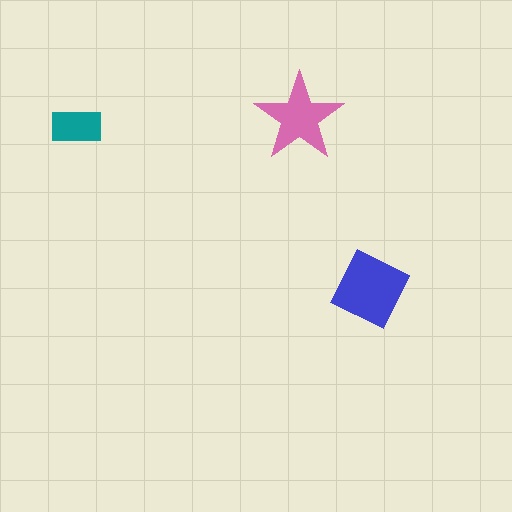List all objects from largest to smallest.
The blue square, the pink star, the teal rectangle.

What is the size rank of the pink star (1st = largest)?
2nd.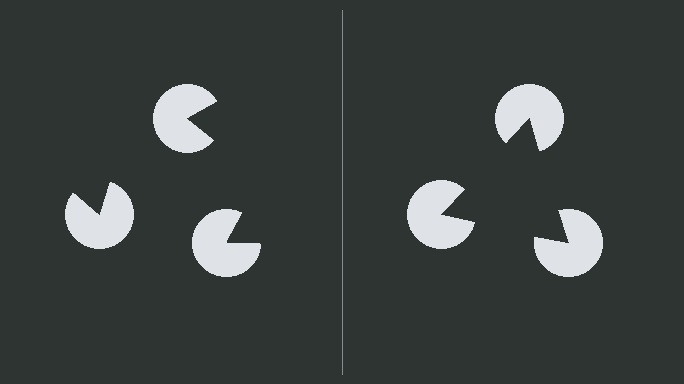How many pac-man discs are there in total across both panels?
6 — 3 on each side.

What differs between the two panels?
The pac-man discs are positioned identically on both sides; only the wedge orientations differ. On the right they align to a triangle; on the left they are misaligned.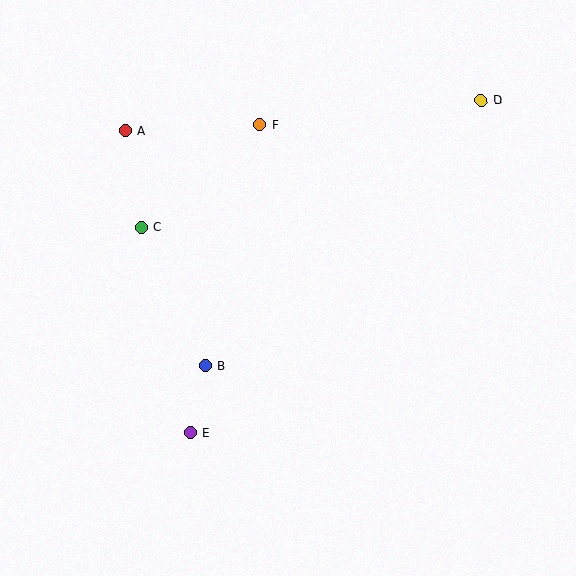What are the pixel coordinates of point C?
Point C is at (141, 227).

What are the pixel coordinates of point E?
Point E is at (190, 433).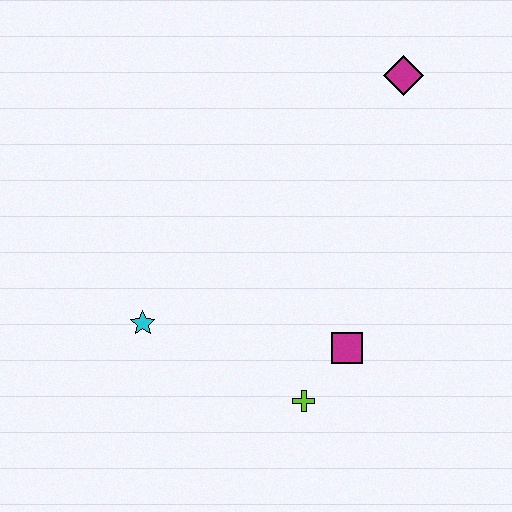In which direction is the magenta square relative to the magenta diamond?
The magenta square is below the magenta diamond.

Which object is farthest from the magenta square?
The magenta diamond is farthest from the magenta square.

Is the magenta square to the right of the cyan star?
Yes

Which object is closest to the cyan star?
The lime cross is closest to the cyan star.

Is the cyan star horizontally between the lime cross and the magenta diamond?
No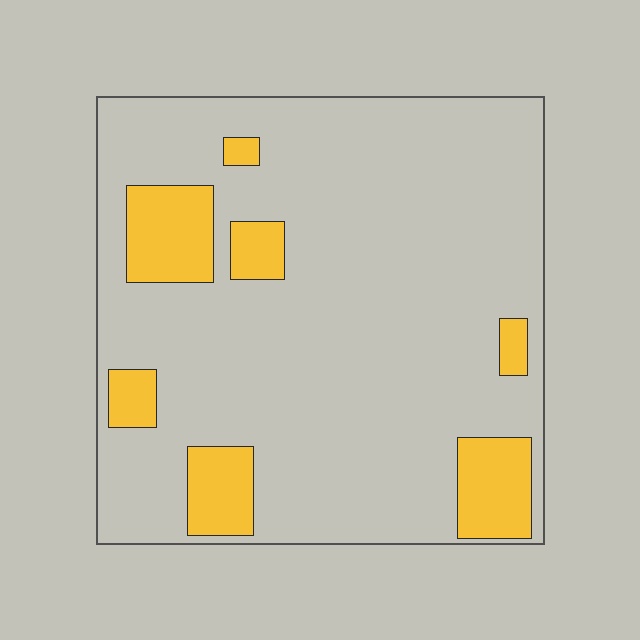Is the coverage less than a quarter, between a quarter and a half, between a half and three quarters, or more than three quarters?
Less than a quarter.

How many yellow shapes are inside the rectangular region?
7.